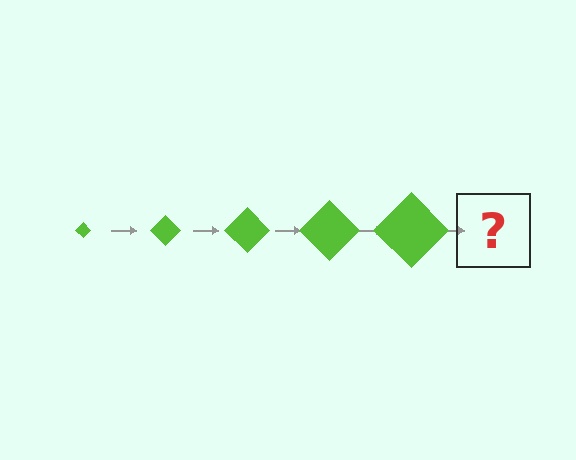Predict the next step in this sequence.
The next step is a lime diamond, larger than the previous one.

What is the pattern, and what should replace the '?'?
The pattern is that the diamond gets progressively larger each step. The '?' should be a lime diamond, larger than the previous one.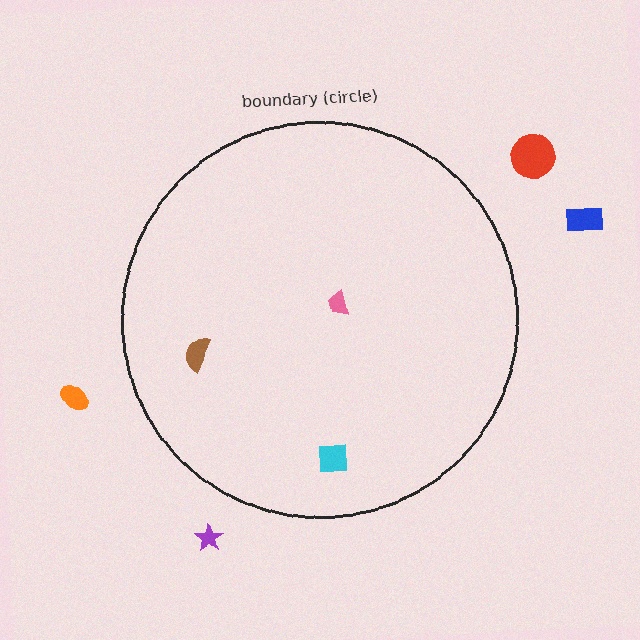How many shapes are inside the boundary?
3 inside, 4 outside.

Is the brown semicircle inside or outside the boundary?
Inside.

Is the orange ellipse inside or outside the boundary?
Outside.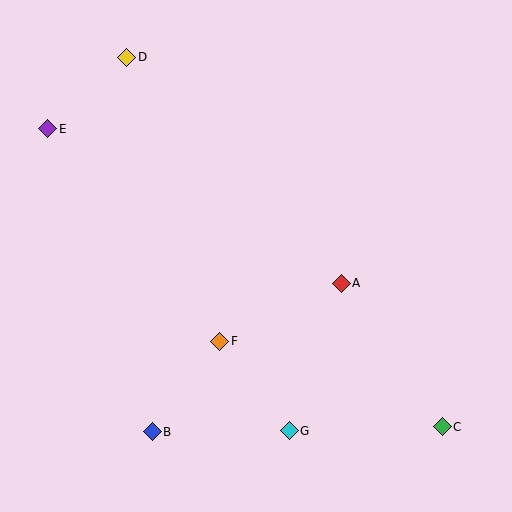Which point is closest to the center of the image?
Point A at (341, 283) is closest to the center.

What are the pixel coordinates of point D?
Point D is at (126, 57).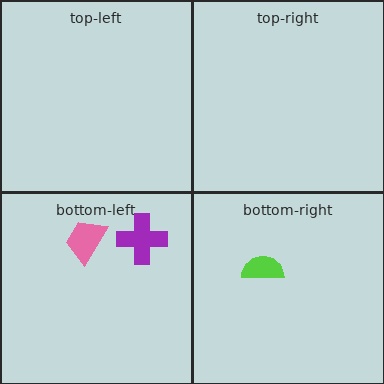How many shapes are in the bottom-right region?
1.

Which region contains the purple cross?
The bottom-left region.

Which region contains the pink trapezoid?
The bottom-left region.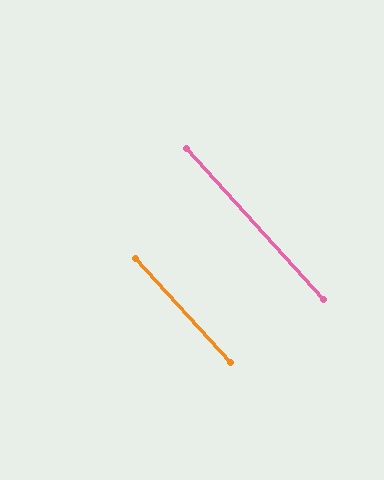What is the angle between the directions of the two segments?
Approximately 1 degree.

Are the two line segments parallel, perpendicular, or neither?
Parallel — their directions differ by only 0.6°.